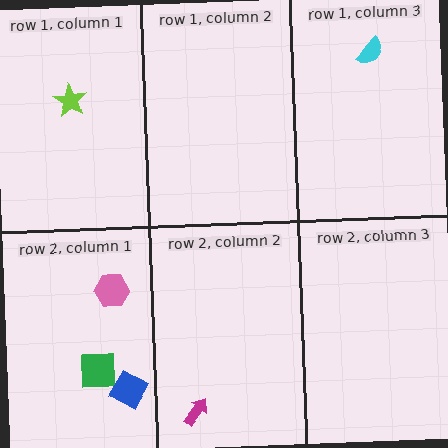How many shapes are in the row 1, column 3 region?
1.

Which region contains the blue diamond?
The row 2, column 1 region.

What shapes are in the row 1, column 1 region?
The lime star.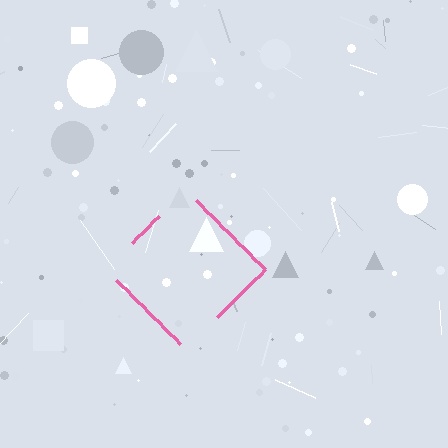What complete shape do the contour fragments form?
The contour fragments form a diamond.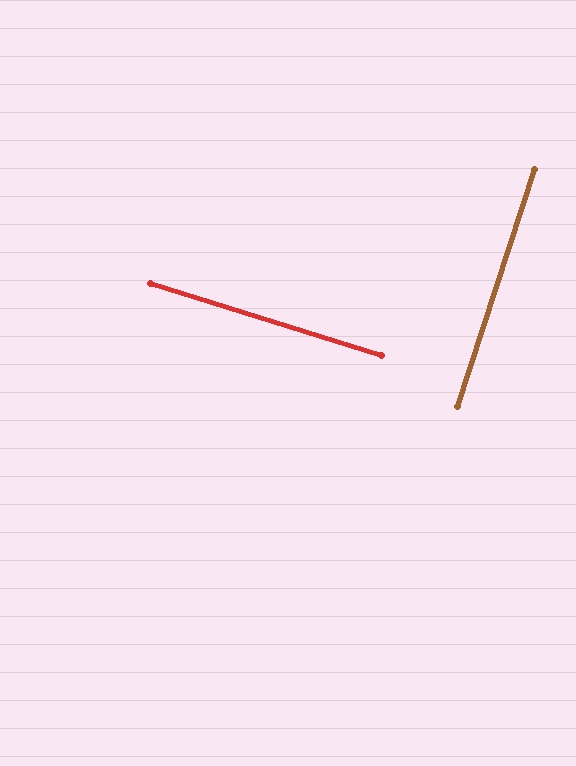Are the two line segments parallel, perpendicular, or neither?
Perpendicular — they meet at approximately 89°.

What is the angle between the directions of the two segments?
Approximately 89 degrees.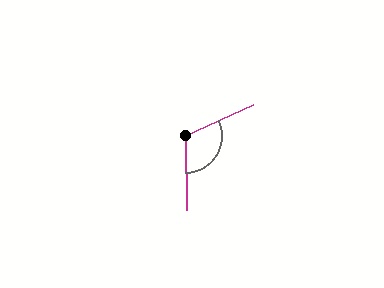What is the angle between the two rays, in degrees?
Approximately 114 degrees.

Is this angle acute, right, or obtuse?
It is obtuse.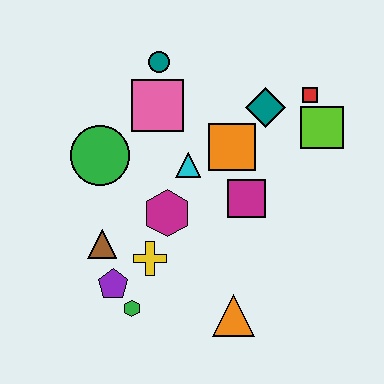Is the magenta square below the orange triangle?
No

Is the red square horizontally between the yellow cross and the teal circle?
No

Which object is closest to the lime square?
The red square is closest to the lime square.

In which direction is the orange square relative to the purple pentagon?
The orange square is above the purple pentagon.